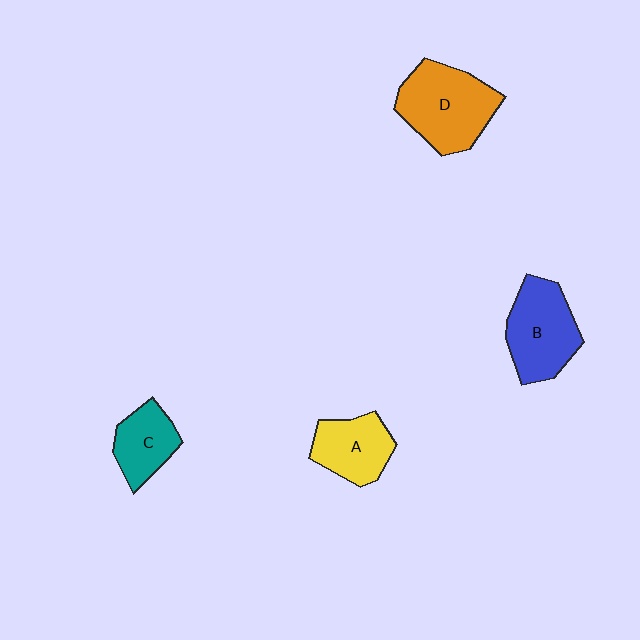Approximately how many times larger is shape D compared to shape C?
Approximately 1.7 times.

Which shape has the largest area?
Shape D (orange).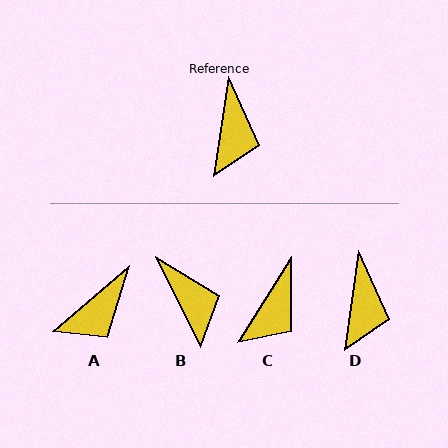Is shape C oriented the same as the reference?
No, it is off by about 24 degrees.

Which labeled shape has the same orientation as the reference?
D.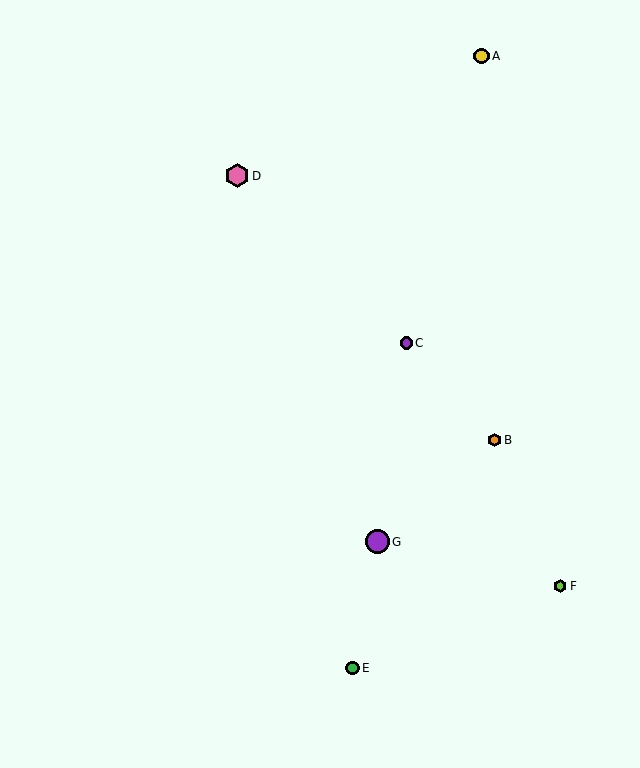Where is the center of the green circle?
The center of the green circle is at (353, 668).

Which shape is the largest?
The pink hexagon (labeled D) is the largest.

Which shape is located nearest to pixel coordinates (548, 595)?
The lime hexagon (labeled F) at (560, 586) is nearest to that location.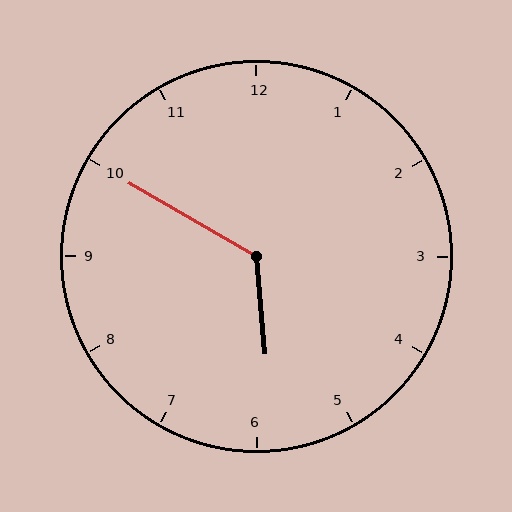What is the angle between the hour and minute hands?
Approximately 125 degrees.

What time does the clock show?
5:50.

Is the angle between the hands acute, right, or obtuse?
It is obtuse.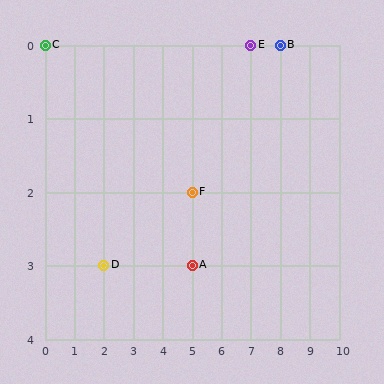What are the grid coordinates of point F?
Point F is at grid coordinates (5, 2).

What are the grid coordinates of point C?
Point C is at grid coordinates (0, 0).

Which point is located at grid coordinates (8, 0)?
Point B is at (8, 0).